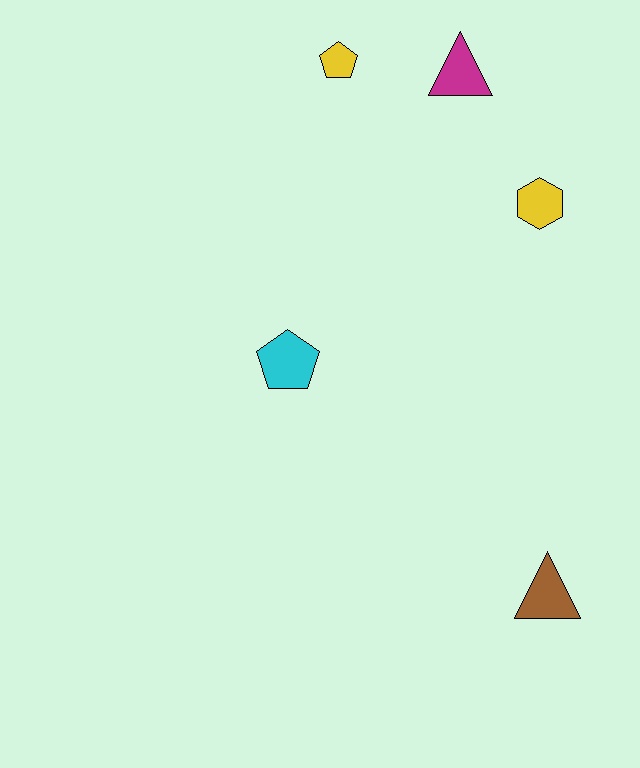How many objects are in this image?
There are 5 objects.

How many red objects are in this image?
There are no red objects.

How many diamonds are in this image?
There are no diamonds.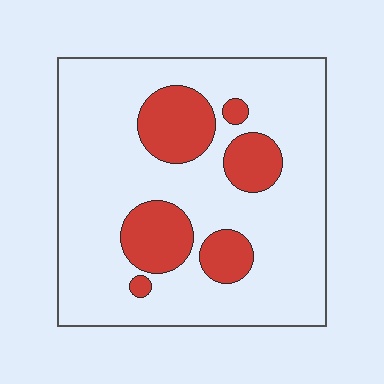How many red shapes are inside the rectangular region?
6.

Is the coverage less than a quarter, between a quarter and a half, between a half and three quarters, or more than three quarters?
Less than a quarter.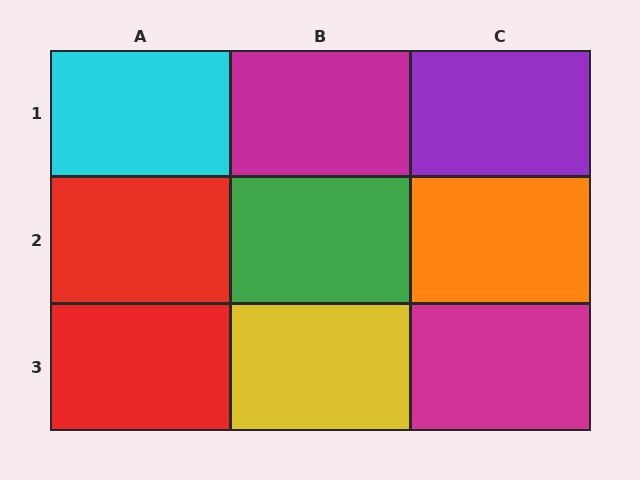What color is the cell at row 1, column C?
Purple.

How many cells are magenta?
2 cells are magenta.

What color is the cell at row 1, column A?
Cyan.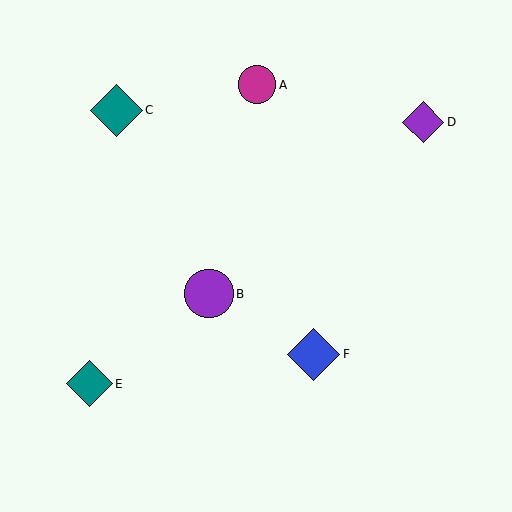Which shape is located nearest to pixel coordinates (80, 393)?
The teal diamond (labeled E) at (89, 384) is nearest to that location.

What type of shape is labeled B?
Shape B is a purple circle.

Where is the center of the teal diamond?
The center of the teal diamond is at (89, 384).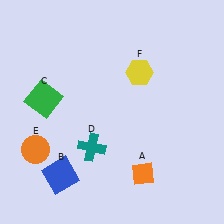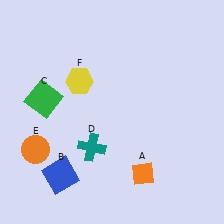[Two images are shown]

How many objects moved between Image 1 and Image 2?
1 object moved between the two images.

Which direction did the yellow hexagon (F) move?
The yellow hexagon (F) moved left.